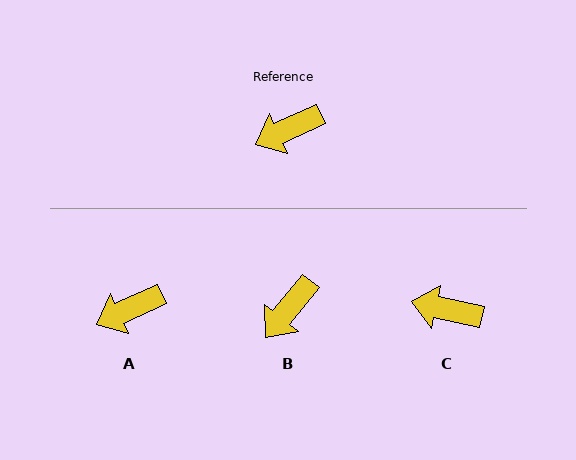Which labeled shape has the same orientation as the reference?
A.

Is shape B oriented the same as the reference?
No, it is off by about 27 degrees.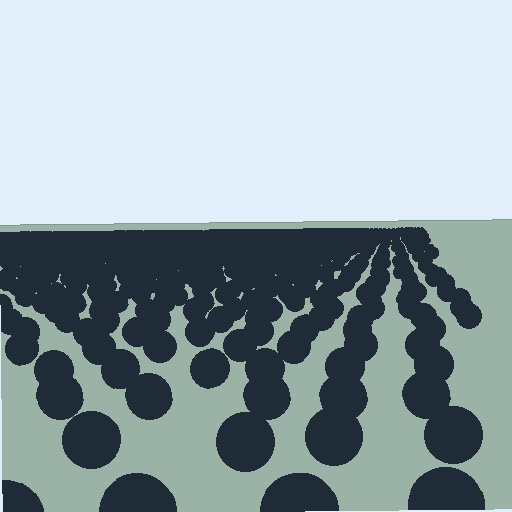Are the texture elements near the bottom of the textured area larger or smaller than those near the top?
Larger. Near the bottom, elements are closer to the viewer and appear at a bigger on-screen size.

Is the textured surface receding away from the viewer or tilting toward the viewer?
The surface is receding away from the viewer. Texture elements get smaller and denser toward the top.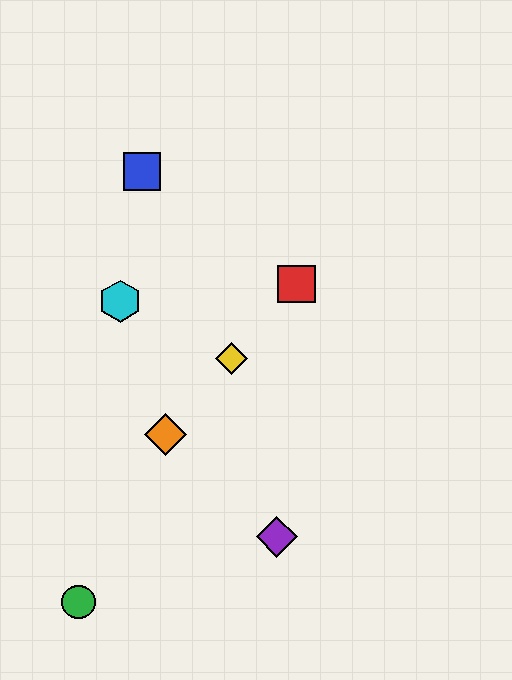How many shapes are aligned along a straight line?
3 shapes (the red square, the yellow diamond, the orange diamond) are aligned along a straight line.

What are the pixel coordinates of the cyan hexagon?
The cyan hexagon is at (120, 301).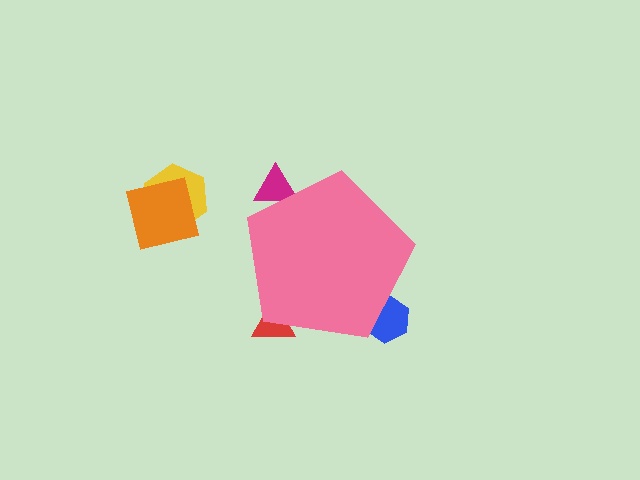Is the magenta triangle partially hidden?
Yes, the magenta triangle is partially hidden behind the pink pentagon.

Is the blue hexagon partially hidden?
Yes, the blue hexagon is partially hidden behind the pink pentagon.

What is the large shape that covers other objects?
A pink pentagon.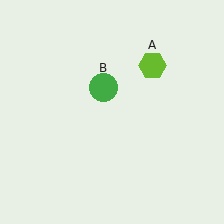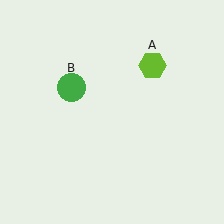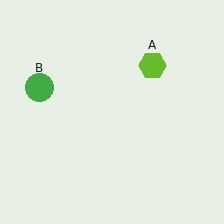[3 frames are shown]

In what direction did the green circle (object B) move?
The green circle (object B) moved left.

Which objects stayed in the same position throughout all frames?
Lime hexagon (object A) remained stationary.